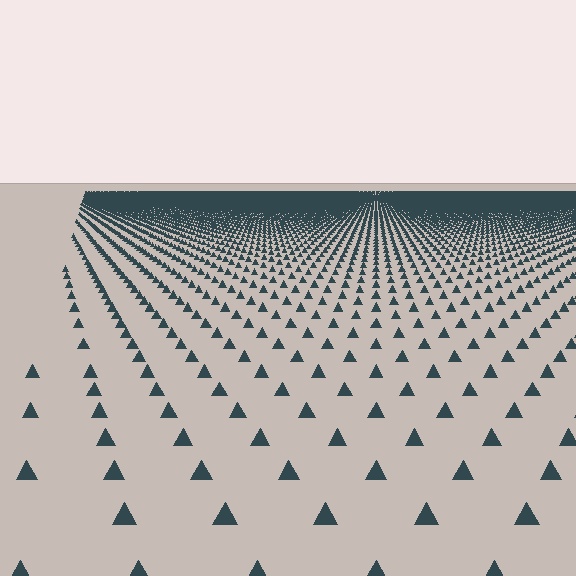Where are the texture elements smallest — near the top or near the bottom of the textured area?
Near the top.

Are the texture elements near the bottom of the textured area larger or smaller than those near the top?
Larger. Near the bottom, elements are closer to the viewer and appear at a bigger on-screen size.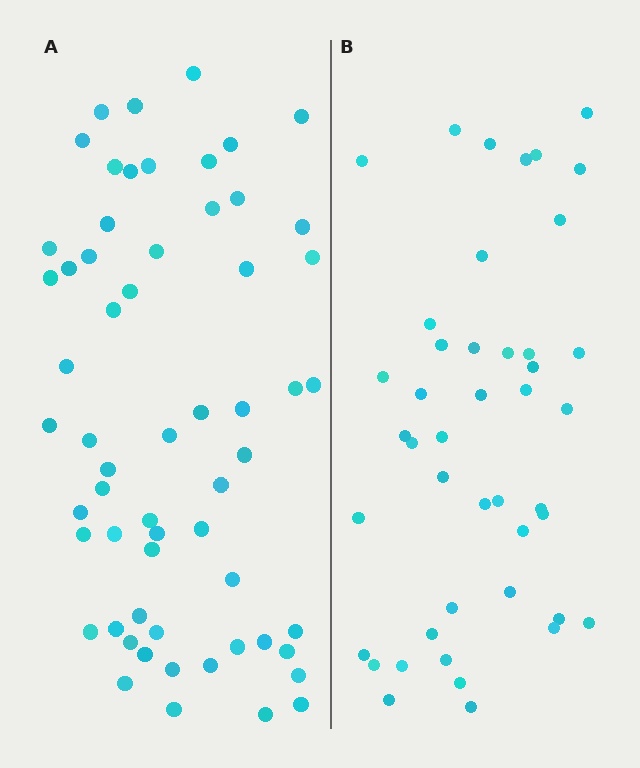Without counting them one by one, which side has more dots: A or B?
Region A (the left region) has more dots.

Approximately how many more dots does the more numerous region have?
Region A has approximately 15 more dots than region B.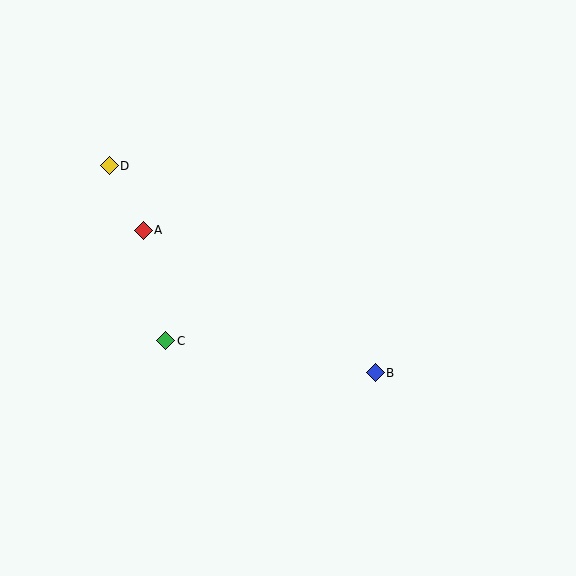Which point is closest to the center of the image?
Point B at (375, 373) is closest to the center.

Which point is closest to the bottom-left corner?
Point C is closest to the bottom-left corner.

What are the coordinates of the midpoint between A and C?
The midpoint between A and C is at (155, 286).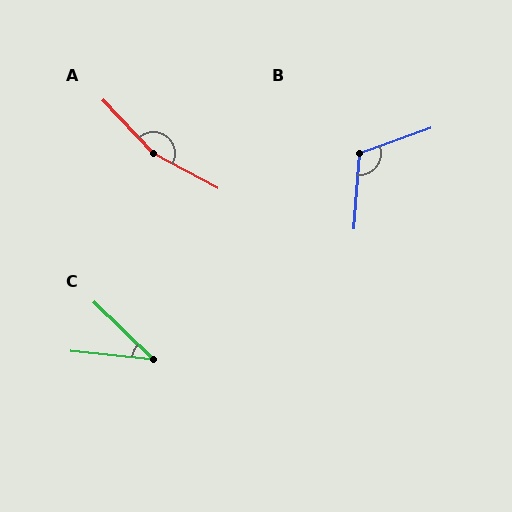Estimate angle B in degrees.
Approximately 114 degrees.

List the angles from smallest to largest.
C (38°), B (114°), A (162°).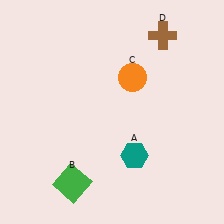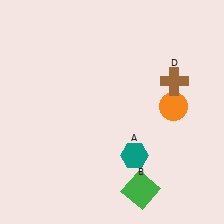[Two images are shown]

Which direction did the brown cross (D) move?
The brown cross (D) moved down.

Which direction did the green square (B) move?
The green square (B) moved right.